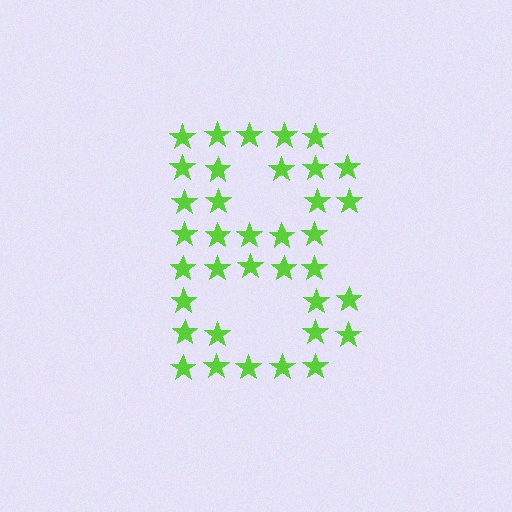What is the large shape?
The large shape is the digit 8.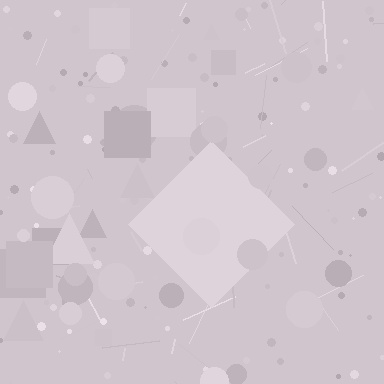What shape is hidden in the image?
A diamond is hidden in the image.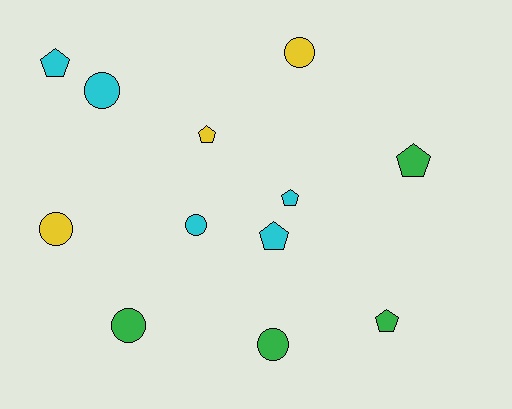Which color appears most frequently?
Cyan, with 5 objects.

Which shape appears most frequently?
Circle, with 6 objects.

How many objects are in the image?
There are 12 objects.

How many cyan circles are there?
There are 2 cyan circles.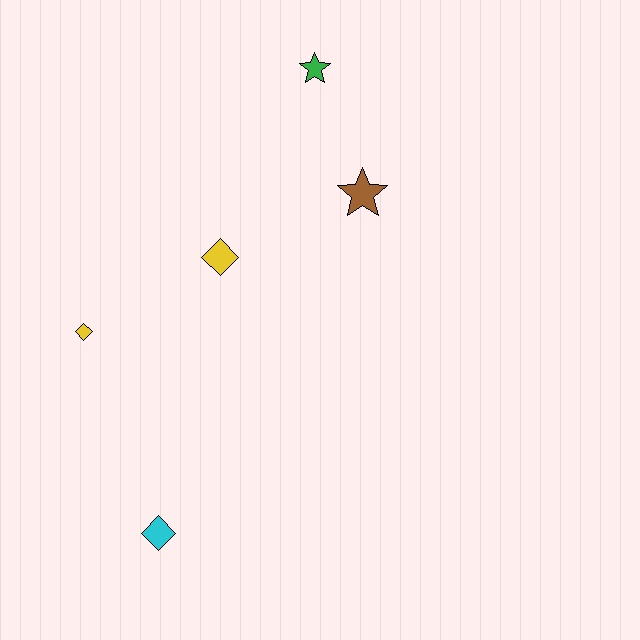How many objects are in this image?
There are 5 objects.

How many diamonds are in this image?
There are 3 diamonds.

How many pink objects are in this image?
There are no pink objects.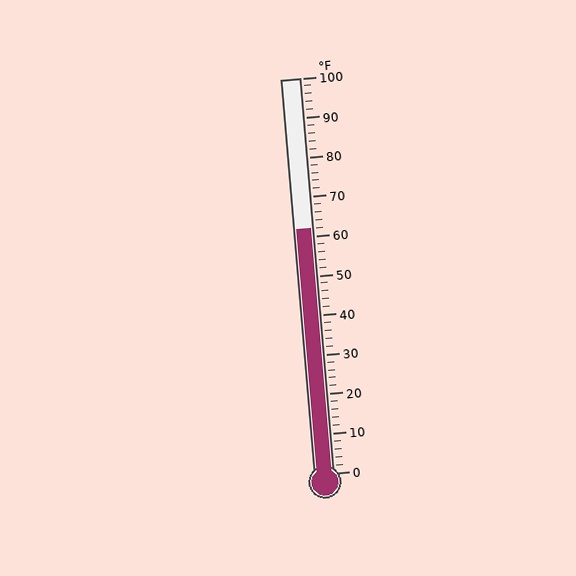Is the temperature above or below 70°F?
The temperature is below 70°F.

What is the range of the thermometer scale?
The thermometer scale ranges from 0°F to 100°F.